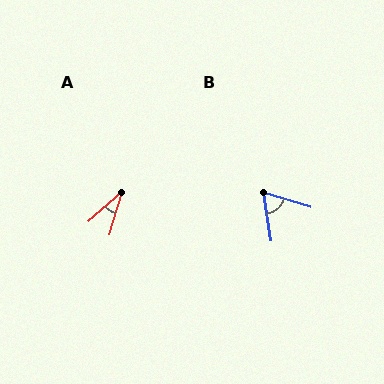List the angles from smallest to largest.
A (31°), B (64°).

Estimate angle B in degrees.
Approximately 64 degrees.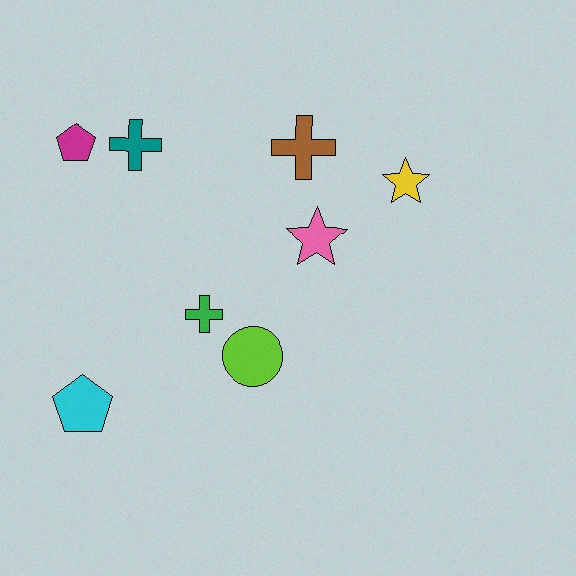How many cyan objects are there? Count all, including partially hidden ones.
There is 1 cyan object.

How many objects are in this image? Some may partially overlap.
There are 8 objects.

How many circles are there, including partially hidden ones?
There is 1 circle.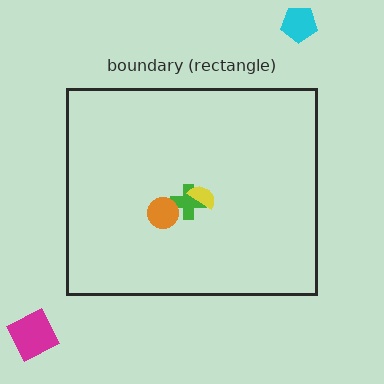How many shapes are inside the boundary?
3 inside, 2 outside.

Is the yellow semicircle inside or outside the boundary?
Inside.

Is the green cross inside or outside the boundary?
Inside.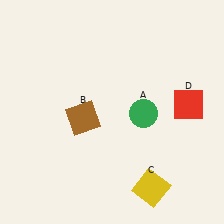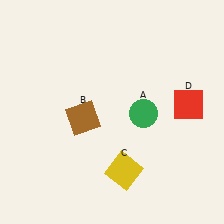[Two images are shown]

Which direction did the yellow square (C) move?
The yellow square (C) moved left.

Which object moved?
The yellow square (C) moved left.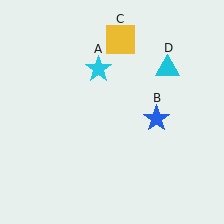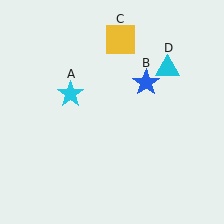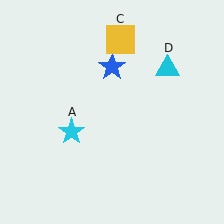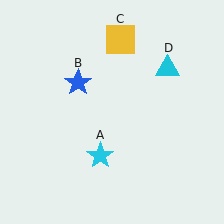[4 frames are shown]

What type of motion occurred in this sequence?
The cyan star (object A), blue star (object B) rotated counterclockwise around the center of the scene.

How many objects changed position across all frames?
2 objects changed position: cyan star (object A), blue star (object B).